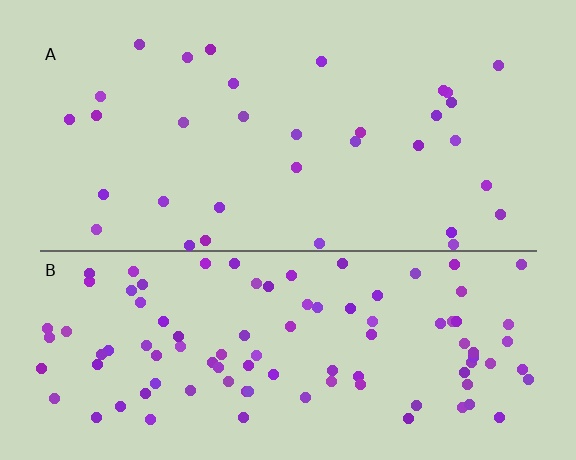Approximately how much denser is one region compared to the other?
Approximately 3.0× — region B over region A.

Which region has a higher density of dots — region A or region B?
B (the bottom).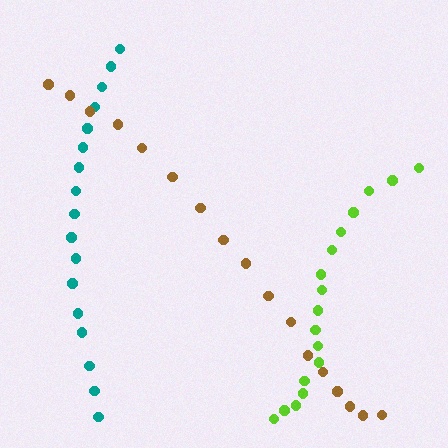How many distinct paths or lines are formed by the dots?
There are 3 distinct paths.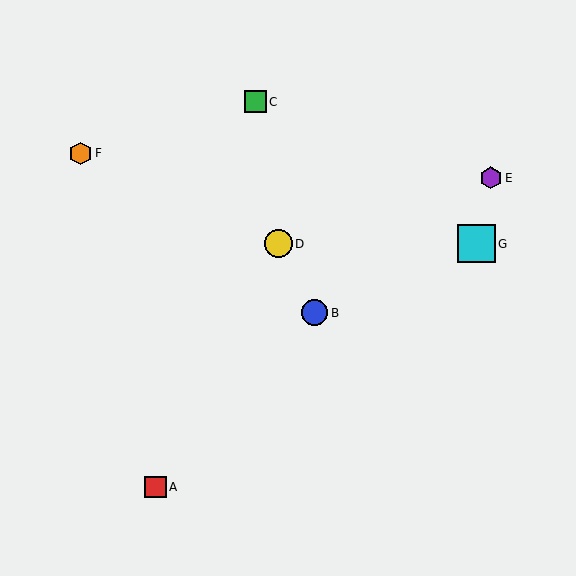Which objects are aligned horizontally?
Objects D, G are aligned horizontally.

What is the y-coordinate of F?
Object F is at y≈154.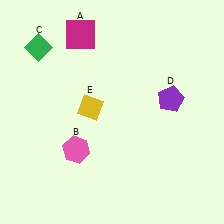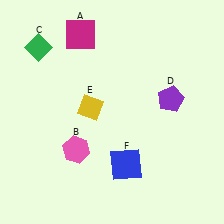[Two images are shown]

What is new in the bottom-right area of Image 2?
A blue square (F) was added in the bottom-right area of Image 2.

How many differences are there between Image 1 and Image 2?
There is 1 difference between the two images.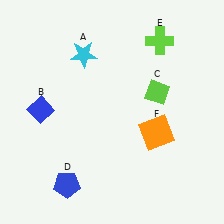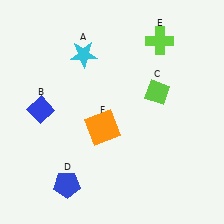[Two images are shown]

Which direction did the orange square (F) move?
The orange square (F) moved left.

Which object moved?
The orange square (F) moved left.